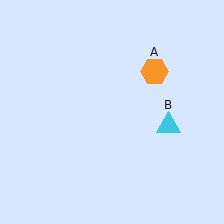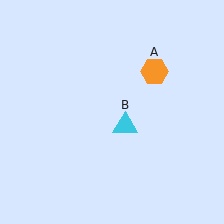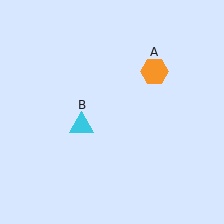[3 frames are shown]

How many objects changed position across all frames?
1 object changed position: cyan triangle (object B).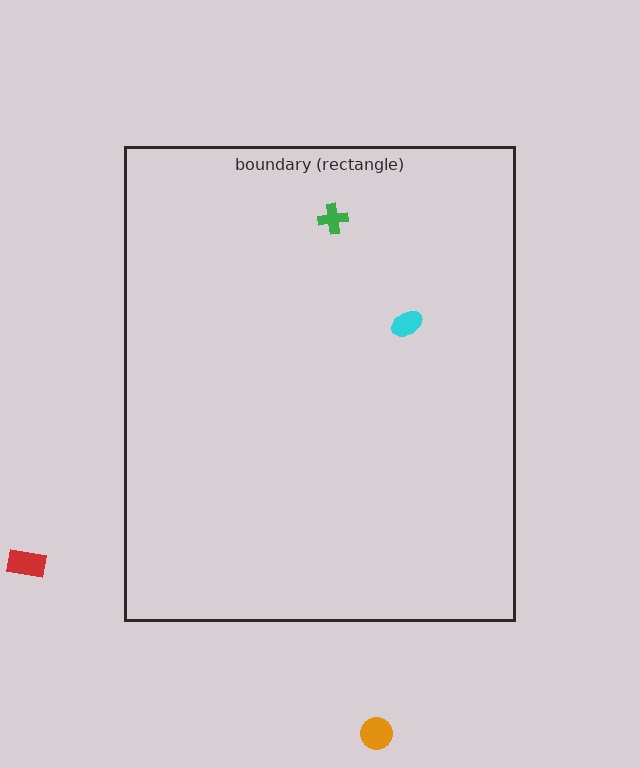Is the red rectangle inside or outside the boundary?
Outside.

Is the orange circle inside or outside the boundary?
Outside.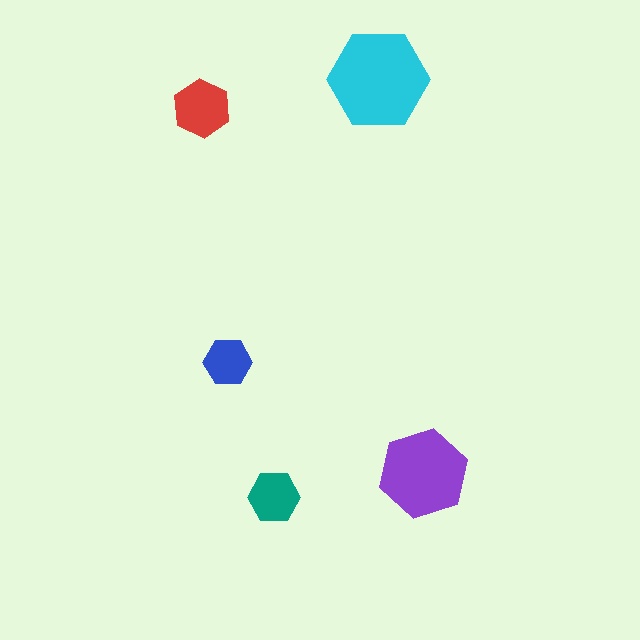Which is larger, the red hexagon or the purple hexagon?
The purple one.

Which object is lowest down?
The teal hexagon is bottommost.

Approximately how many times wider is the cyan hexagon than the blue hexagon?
About 2 times wider.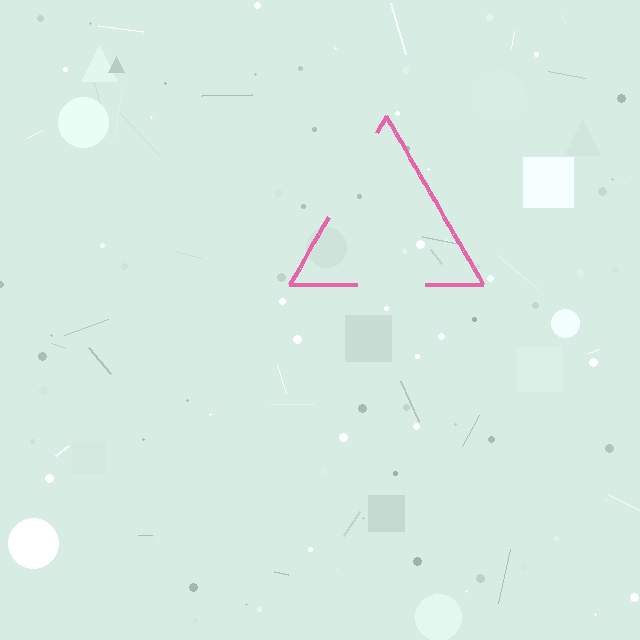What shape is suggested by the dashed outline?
The dashed outline suggests a triangle.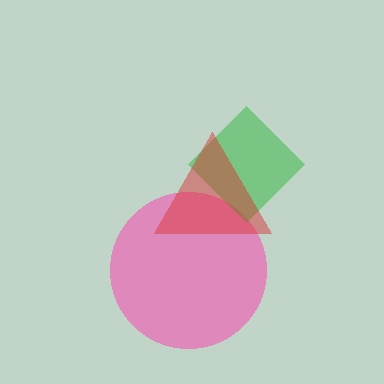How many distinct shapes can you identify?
There are 3 distinct shapes: a pink circle, a green diamond, a red triangle.